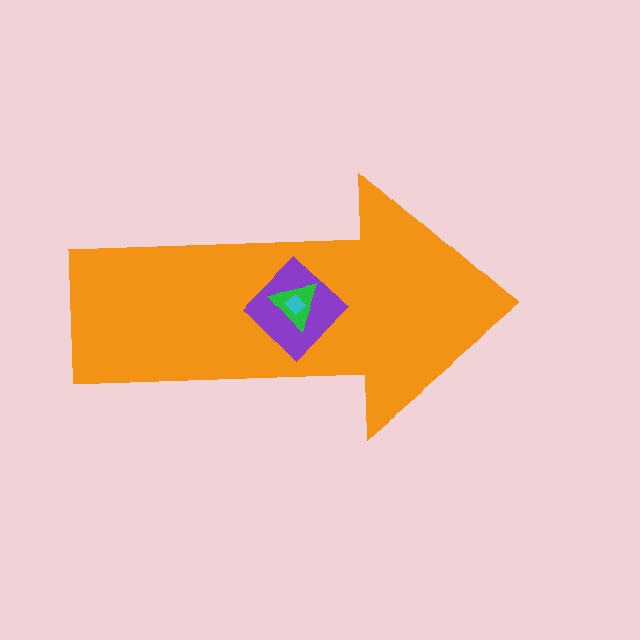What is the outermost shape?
The orange arrow.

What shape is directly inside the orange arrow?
The purple diamond.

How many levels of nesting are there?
4.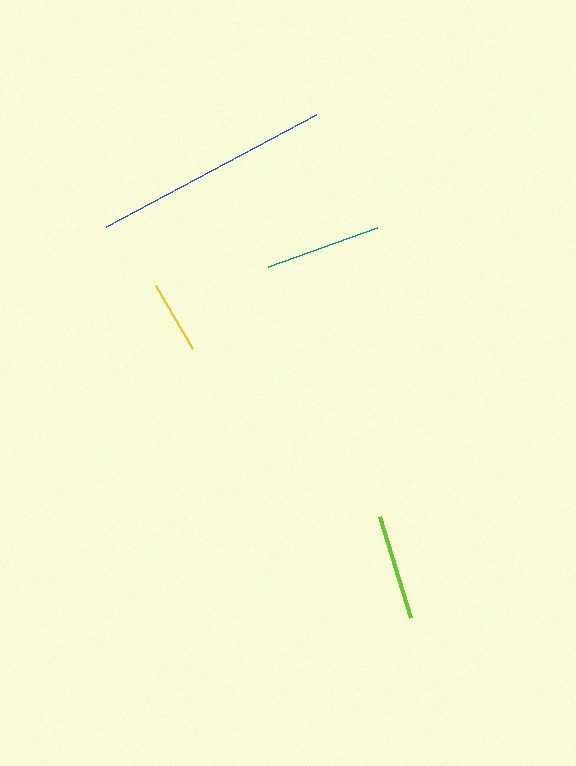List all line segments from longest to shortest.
From longest to shortest: blue, teal, lime, yellow.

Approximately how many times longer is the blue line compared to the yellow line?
The blue line is approximately 3.3 times the length of the yellow line.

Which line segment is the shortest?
The yellow line is the shortest at approximately 73 pixels.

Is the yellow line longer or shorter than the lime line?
The lime line is longer than the yellow line.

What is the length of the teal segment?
The teal segment is approximately 115 pixels long.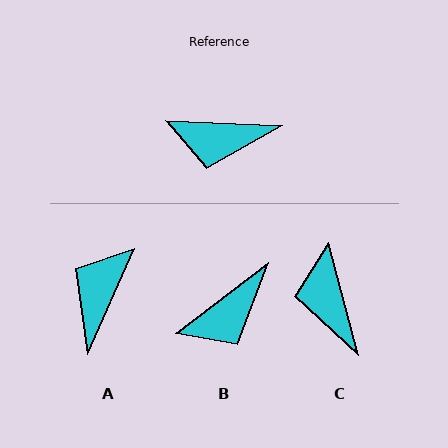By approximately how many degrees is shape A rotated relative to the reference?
Approximately 112 degrees clockwise.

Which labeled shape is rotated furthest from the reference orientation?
A, about 112 degrees away.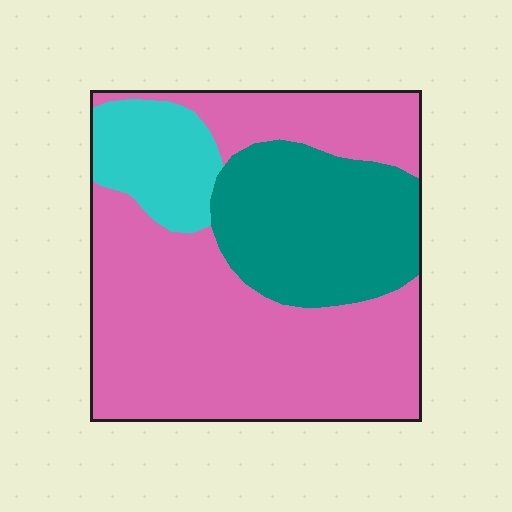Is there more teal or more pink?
Pink.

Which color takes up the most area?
Pink, at roughly 60%.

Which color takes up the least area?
Cyan, at roughly 10%.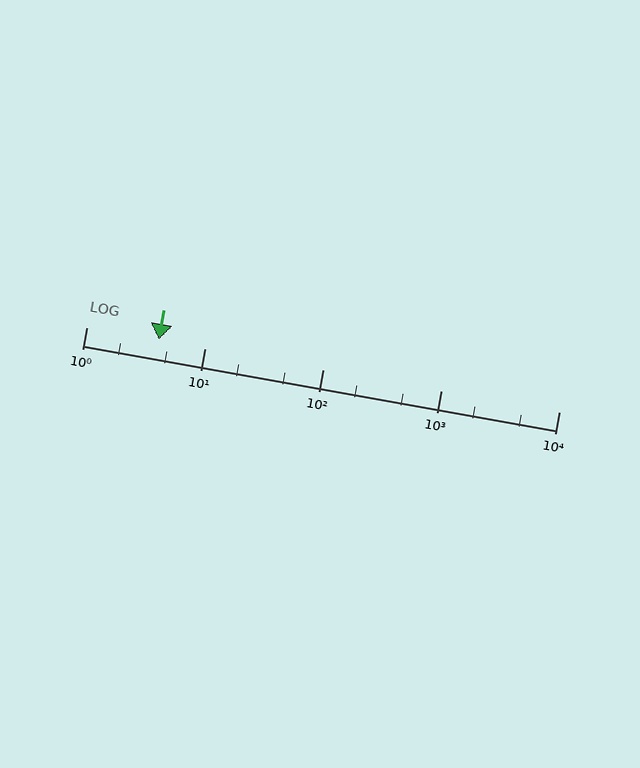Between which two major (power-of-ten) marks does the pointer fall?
The pointer is between 1 and 10.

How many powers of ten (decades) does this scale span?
The scale spans 4 decades, from 1 to 10000.